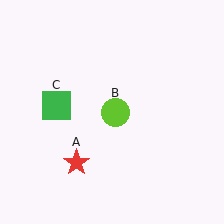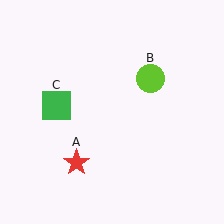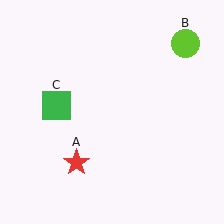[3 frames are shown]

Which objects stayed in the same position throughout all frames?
Red star (object A) and green square (object C) remained stationary.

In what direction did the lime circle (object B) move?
The lime circle (object B) moved up and to the right.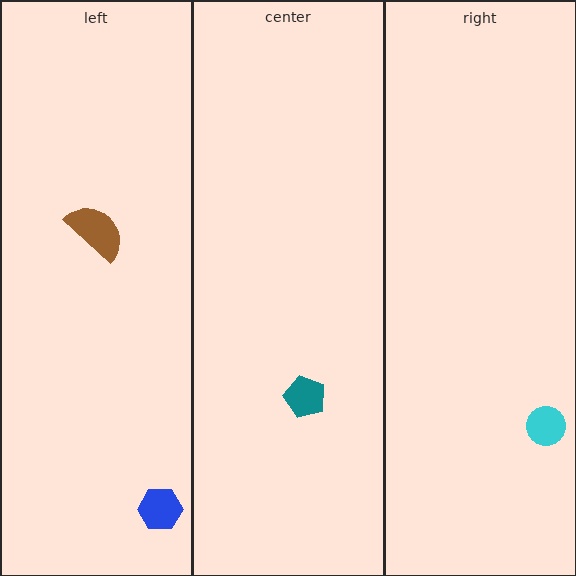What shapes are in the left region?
The blue hexagon, the brown semicircle.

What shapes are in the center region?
The teal pentagon.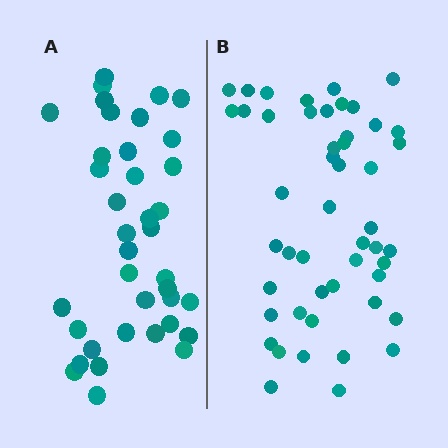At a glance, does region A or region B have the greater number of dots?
Region B (the right region) has more dots.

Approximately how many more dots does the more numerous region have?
Region B has roughly 12 or so more dots than region A.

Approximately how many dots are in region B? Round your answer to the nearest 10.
About 50 dots. (The exact count is 49, which rounds to 50.)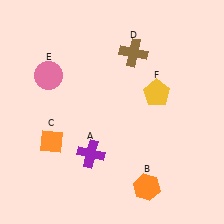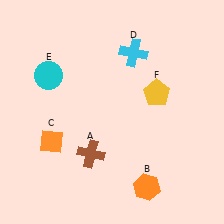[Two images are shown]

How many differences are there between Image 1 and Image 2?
There are 3 differences between the two images.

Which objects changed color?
A changed from purple to brown. D changed from brown to cyan. E changed from pink to cyan.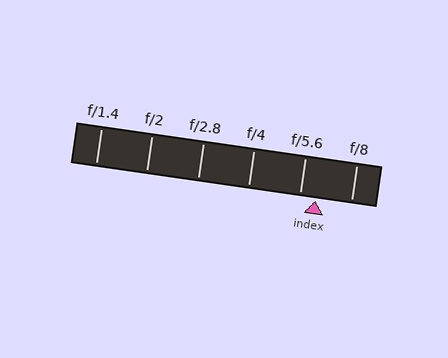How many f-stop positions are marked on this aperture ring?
There are 6 f-stop positions marked.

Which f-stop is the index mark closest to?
The index mark is closest to f/5.6.